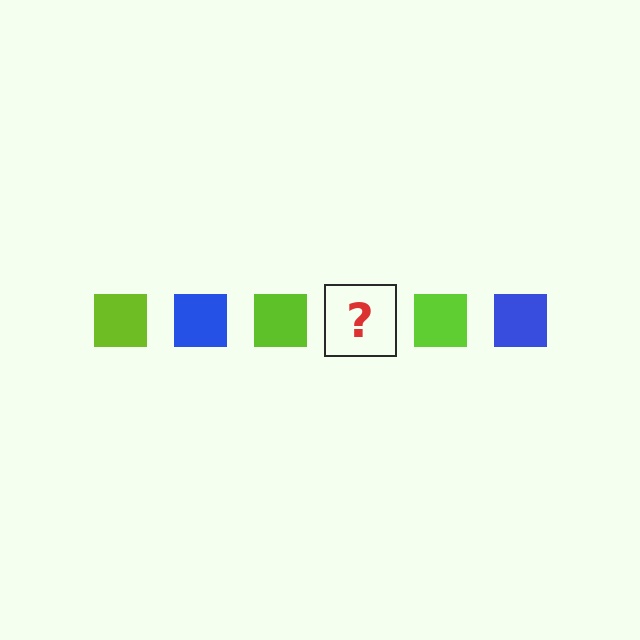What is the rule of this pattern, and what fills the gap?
The rule is that the pattern cycles through lime, blue squares. The gap should be filled with a blue square.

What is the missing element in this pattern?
The missing element is a blue square.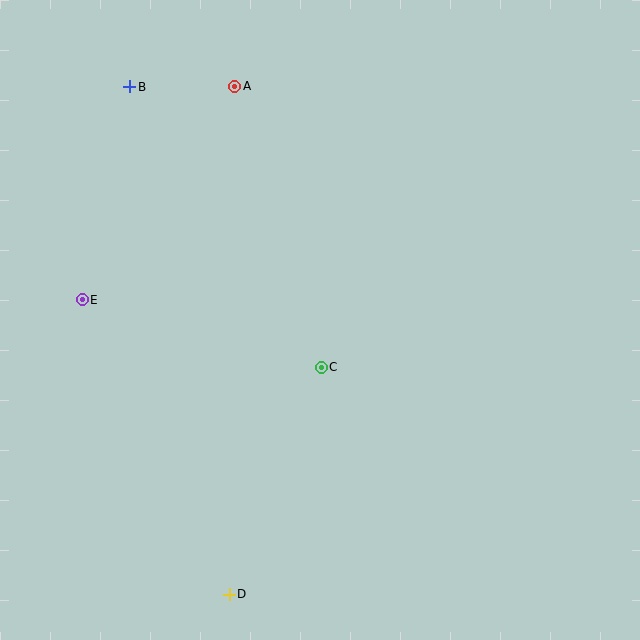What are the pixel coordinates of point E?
Point E is at (82, 300).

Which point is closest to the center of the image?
Point C at (321, 367) is closest to the center.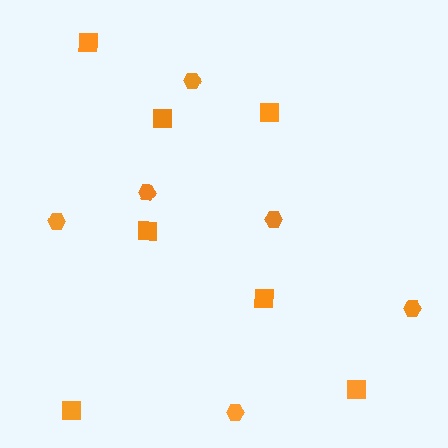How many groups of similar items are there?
There are 2 groups: one group of hexagons (6) and one group of squares (7).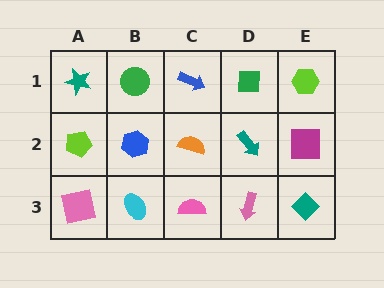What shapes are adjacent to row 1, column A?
A lime pentagon (row 2, column A), a green circle (row 1, column B).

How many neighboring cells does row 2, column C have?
4.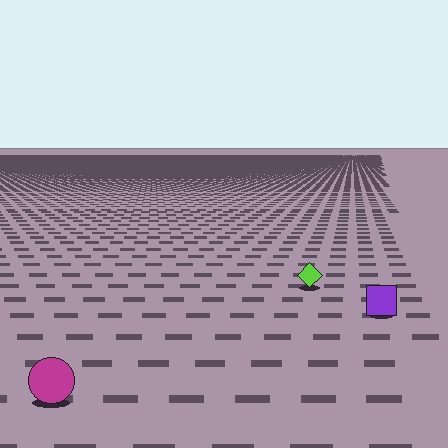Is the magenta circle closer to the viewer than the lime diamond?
Yes. The magenta circle is closer — you can tell from the texture gradient: the ground texture is coarser near it.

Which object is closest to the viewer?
The magenta circle is closest. The texture marks near it are larger and more spread out.